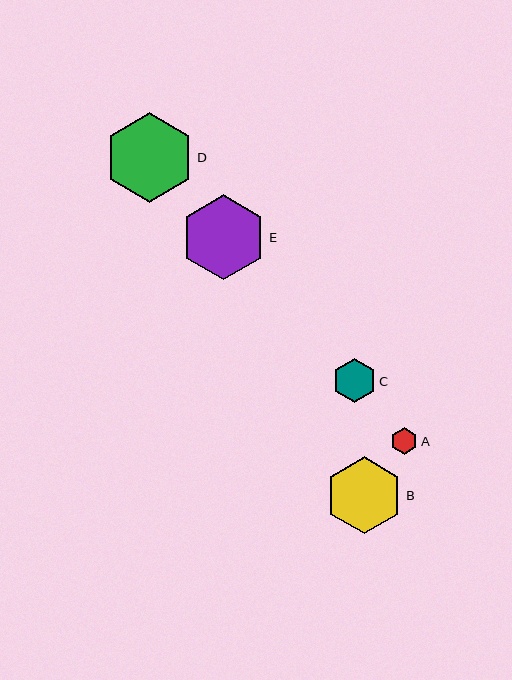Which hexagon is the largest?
Hexagon D is the largest with a size of approximately 89 pixels.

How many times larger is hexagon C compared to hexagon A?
Hexagon C is approximately 1.7 times the size of hexagon A.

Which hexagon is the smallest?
Hexagon A is the smallest with a size of approximately 27 pixels.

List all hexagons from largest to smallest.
From largest to smallest: D, E, B, C, A.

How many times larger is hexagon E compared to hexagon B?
Hexagon E is approximately 1.1 times the size of hexagon B.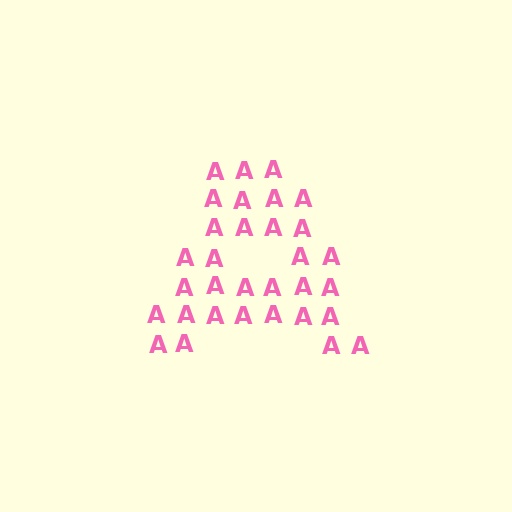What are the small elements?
The small elements are letter A's.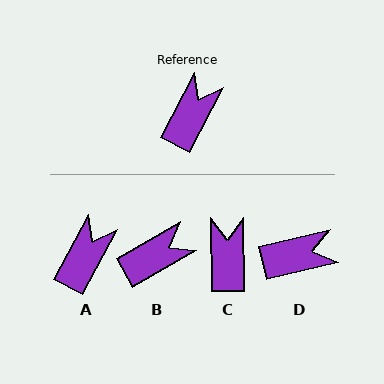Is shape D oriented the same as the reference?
No, it is off by about 49 degrees.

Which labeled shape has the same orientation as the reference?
A.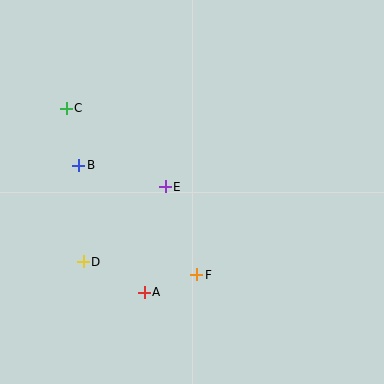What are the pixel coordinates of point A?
Point A is at (144, 292).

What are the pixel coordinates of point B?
Point B is at (79, 165).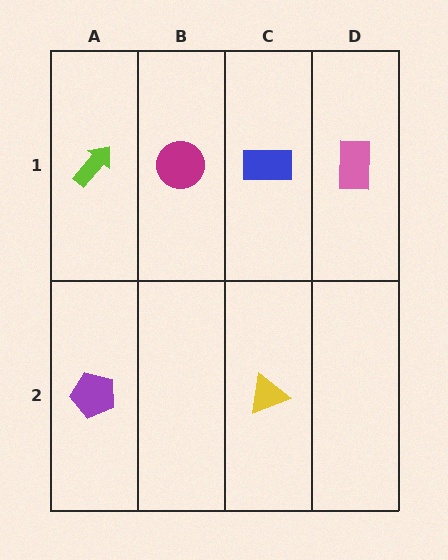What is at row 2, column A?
A purple pentagon.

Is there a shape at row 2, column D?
No, that cell is empty.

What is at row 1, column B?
A magenta circle.